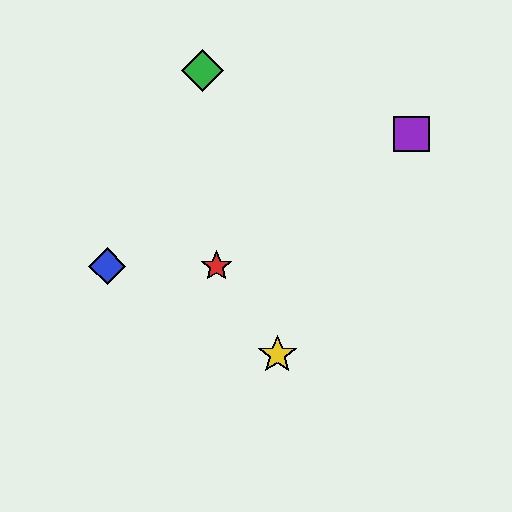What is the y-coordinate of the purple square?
The purple square is at y≈134.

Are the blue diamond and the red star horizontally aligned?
Yes, both are at y≈266.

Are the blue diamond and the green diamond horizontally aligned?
No, the blue diamond is at y≈266 and the green diamond is at y≈71.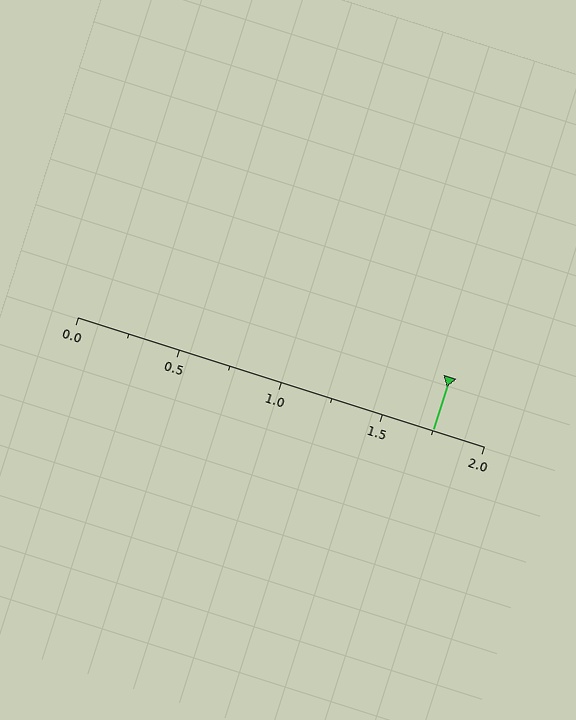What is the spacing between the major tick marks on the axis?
The major ticks are spaced 0.5 apart.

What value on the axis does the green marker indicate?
The marker indicates approximately 1.75.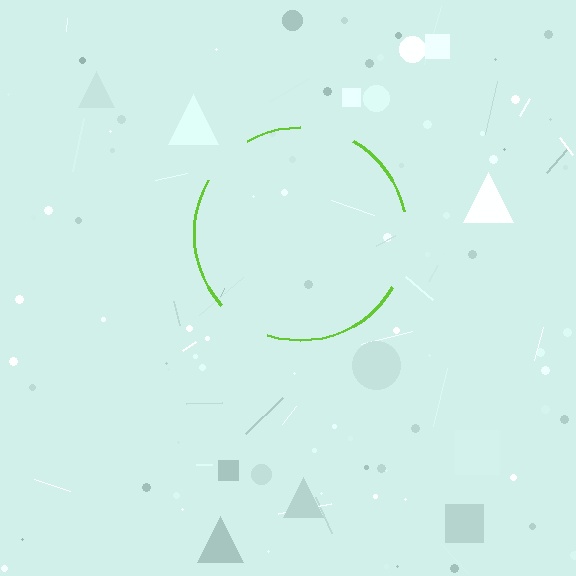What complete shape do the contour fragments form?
The contour fragments form a circle.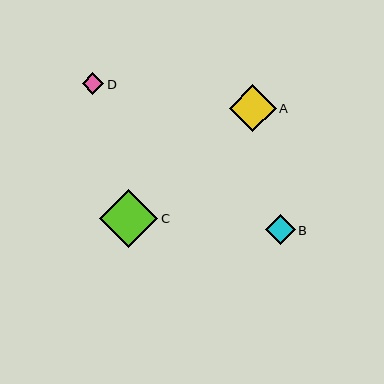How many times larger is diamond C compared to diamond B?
Diamond C is approximately 1.9 times the size of diamond B.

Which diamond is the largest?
Diamond C is the largest with a size of approximately 58 pixels.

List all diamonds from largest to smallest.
From largest to smallest: C, A, B, D.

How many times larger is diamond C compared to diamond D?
Diamond C is approximately 2.7 times the size of diamond D.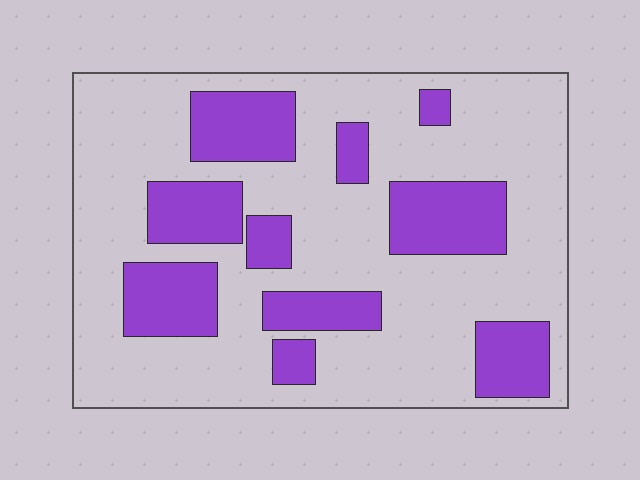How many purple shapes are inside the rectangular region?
10.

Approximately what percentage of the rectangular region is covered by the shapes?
Approximately 30%.